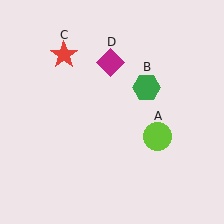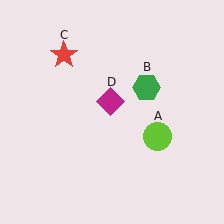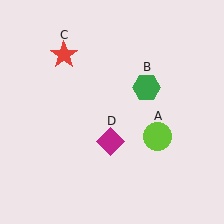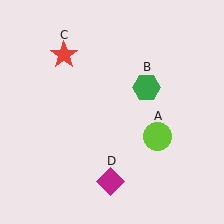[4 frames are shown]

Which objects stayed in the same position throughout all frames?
Lime circle (object A) and green hexagon (object B) and red star (object C) remained stationary.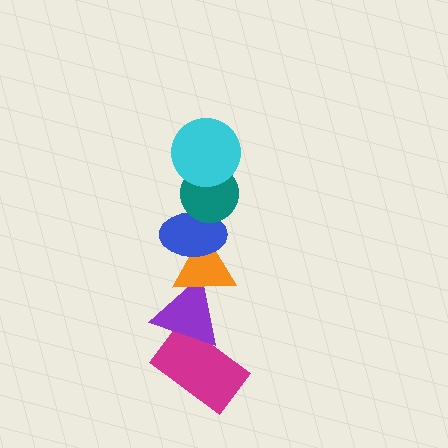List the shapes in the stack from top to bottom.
From top to bottom: the cyan circle, the teal circle, the blue ellipse, the orange triangle, the purple triangle, the magenta rectangle.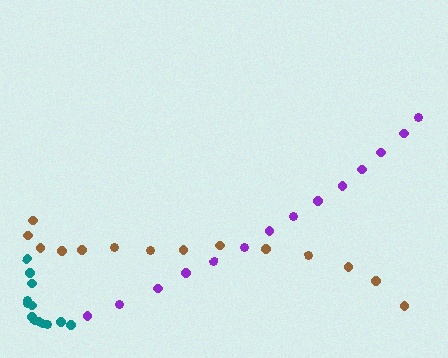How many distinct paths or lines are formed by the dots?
There are 3 distinct paths.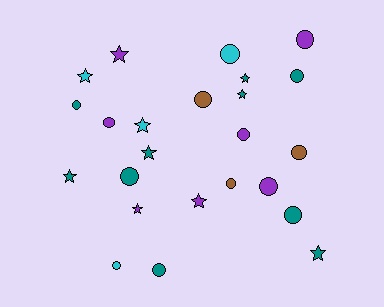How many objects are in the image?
There are 24 objects.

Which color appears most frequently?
Teal, with 10 objects.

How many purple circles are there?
There are 4 purple circles.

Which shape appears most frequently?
Circle, with 14 objects.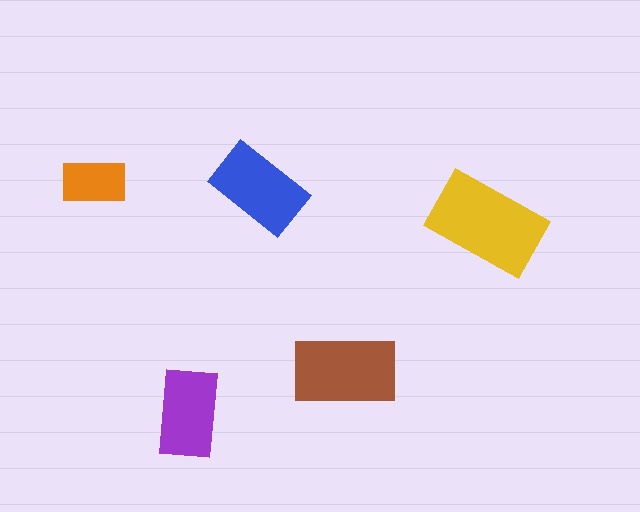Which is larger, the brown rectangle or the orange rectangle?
The brown one.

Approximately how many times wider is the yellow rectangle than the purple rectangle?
About 1.5 times wider.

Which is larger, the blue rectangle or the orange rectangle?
The blue one.